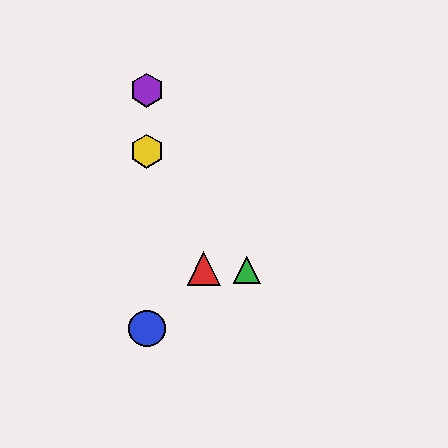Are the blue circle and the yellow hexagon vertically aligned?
Yes, both are at x≈147.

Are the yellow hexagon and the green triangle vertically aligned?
No, the yellow hexagon is at x≈147 and the green triangle is at x≈247.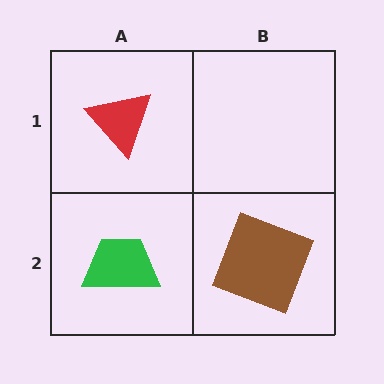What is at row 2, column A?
A green trapezoid.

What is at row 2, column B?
A brown square.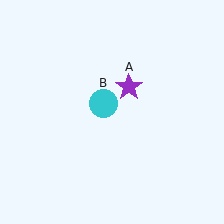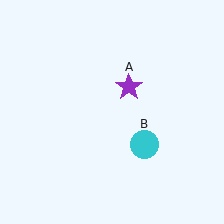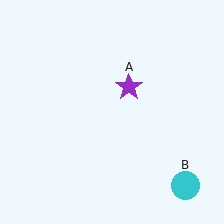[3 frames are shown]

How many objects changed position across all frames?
1 object changed position: cyan circle (object B).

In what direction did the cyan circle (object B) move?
The cyan circle (object B) moved down and to the right.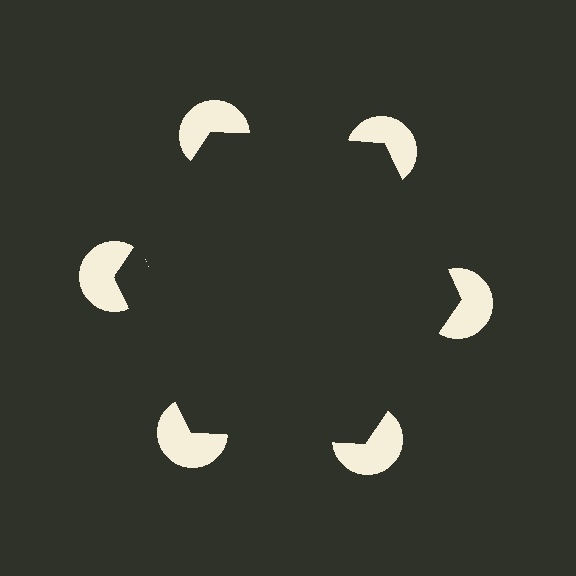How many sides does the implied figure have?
6 sides.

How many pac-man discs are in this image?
There are 6 — one at each vertex of the illusory hexagon.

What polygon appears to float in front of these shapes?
An illusory hexagon — its edges are inferred from the aligned wedge cuts in the pac-man discs, not physically drawn.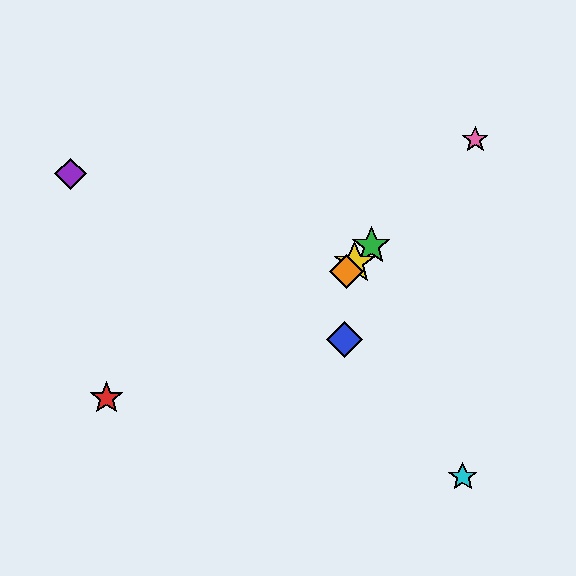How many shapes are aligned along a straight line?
4 shapes (the green star, the yellow star, the orange diamond, the pink star) are aligned along a straight line.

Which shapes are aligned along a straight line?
The green star, the yellow star, the orange diamond, the pink star are aligned along a straight line.